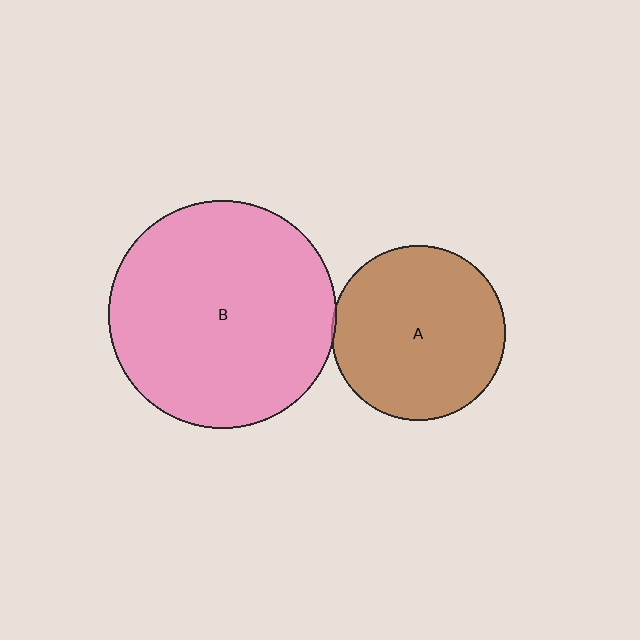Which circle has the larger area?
Circle B (pink).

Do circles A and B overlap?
Yes.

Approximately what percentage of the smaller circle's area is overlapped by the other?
Approximately 5%.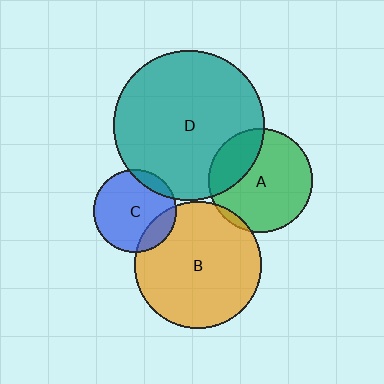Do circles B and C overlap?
Yes.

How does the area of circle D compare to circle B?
Approximately 1.4 times.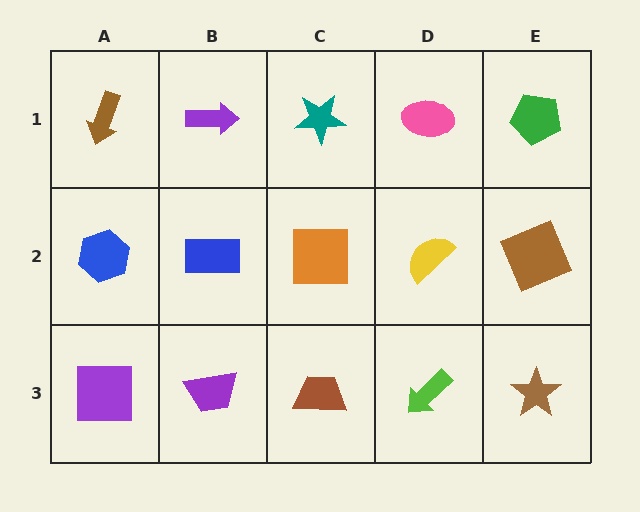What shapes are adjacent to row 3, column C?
An orange square (row 2, column C), a purple trapezoid (row 3, column B), a lime arrow (row 3, column D).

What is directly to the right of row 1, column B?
A teal star.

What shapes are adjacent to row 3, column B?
A blue rectangle (row 2, column B), a purple square (row 3, column A), a brown trapezoid (row 3, column C).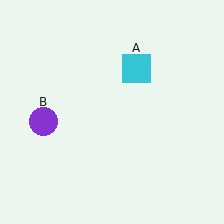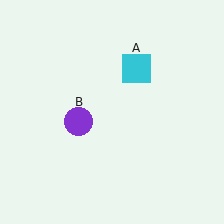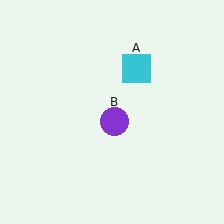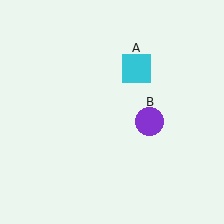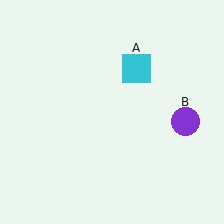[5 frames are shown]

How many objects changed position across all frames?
1 object changed position: purple circle (object B).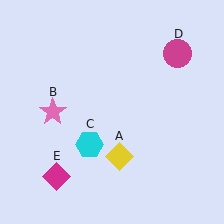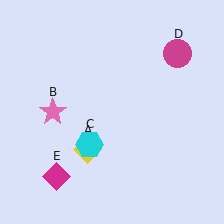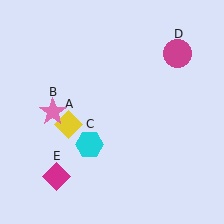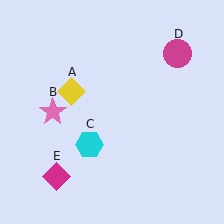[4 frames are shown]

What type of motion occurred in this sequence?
The yellow diamond (object A) rotated clockwise around the center of the scene.